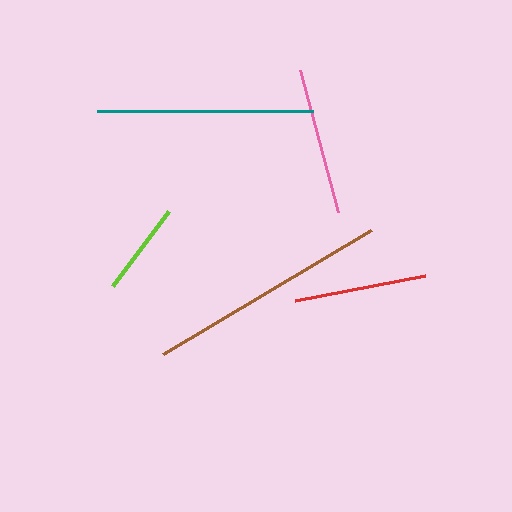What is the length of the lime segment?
The lime segment is approximately 94 pixels long.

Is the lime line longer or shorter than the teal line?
The teal line is longer than the lime line.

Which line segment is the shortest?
The lime line is the shortest at approximately 94 pixels.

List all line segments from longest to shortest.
From longest to shortest: brown, teal, pink, red, lime.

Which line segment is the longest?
The brown line is the longest at approximately 242 pixels.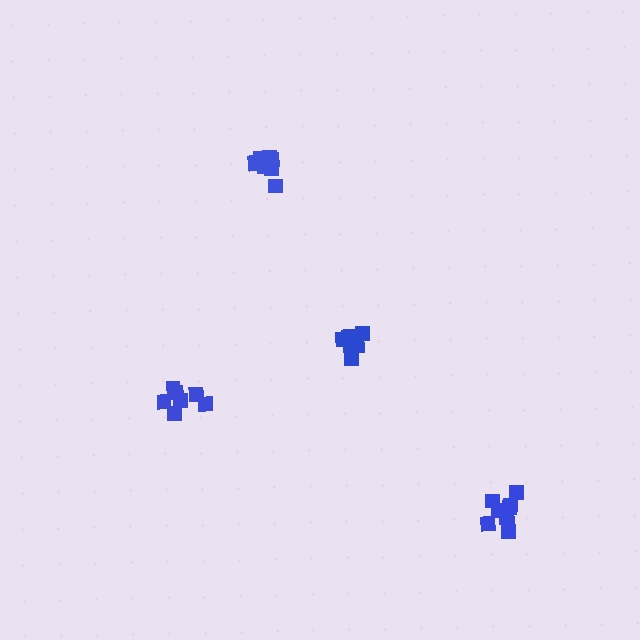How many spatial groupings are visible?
There are 4 spatial groupings.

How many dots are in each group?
Group 1: 7 dots, Group 2: 8 dots, Group 3: 7 dots, Group 4: 9 dots (31 total).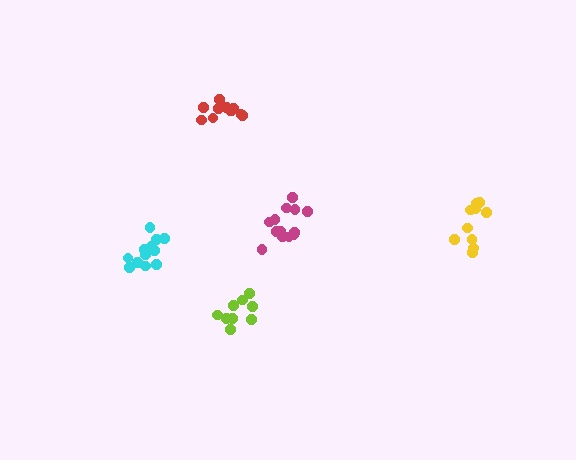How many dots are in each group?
Group 1: 9 dots, Group 2: 11 dots, Group 3: 14 dots, Group 4: 12 dots, Group 5: 11 dots (57 total).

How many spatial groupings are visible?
There are 5 spatial groupings.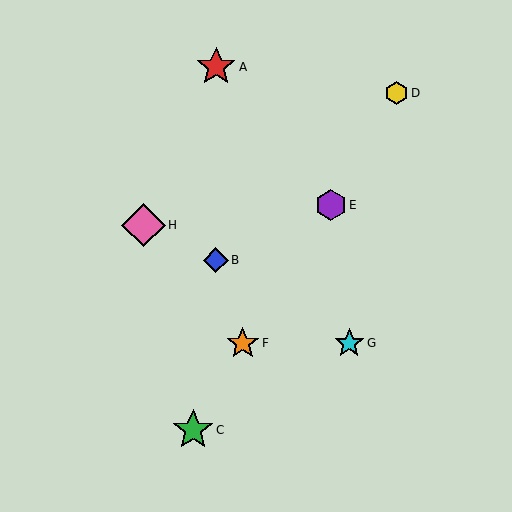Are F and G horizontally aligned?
Yes, both are at y≈343.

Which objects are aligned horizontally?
Objects F, G are aligned horizontally.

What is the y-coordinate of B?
Object B is at y≈260.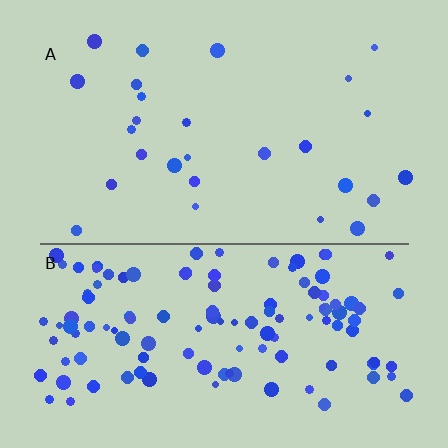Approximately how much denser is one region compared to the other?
Approximately 4.6× — region B over region A.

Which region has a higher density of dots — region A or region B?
B (the bottom).